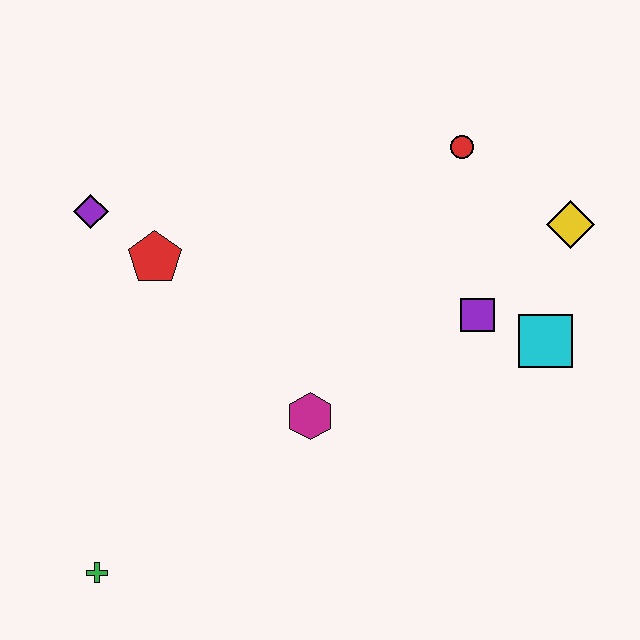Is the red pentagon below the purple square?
No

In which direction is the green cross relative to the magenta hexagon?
The green cross is to the left of the magenta hexagon.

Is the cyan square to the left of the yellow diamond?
Yes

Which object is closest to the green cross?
The magenta hexagon is closest to the green cross.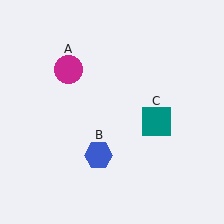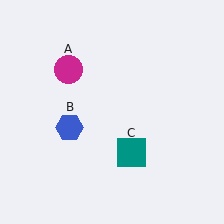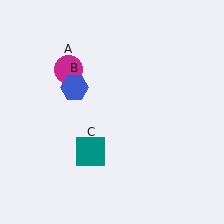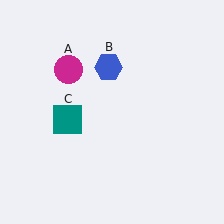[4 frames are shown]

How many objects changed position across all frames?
2 objects changed position: blue hexagon (object B), teal square (object C).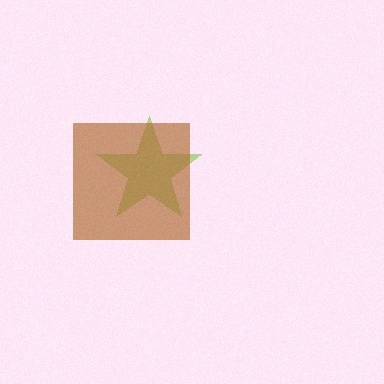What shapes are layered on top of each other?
The layered shapes are: a lime star, a brown square.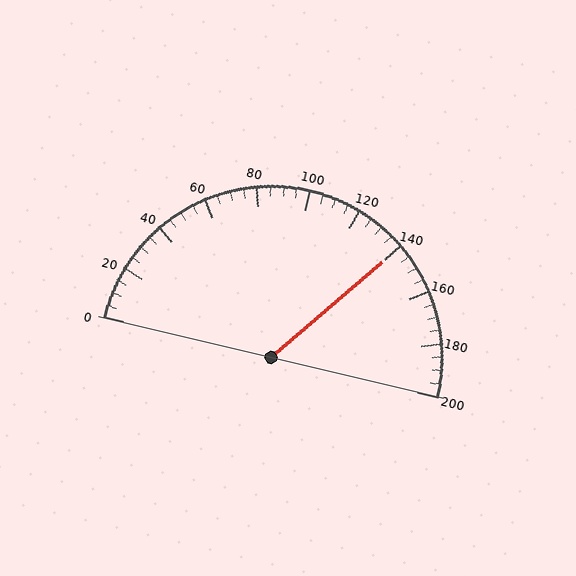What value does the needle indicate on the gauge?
The needle indicates approximately 140.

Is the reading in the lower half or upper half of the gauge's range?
The reading is in the upper half of the range (0 to 200).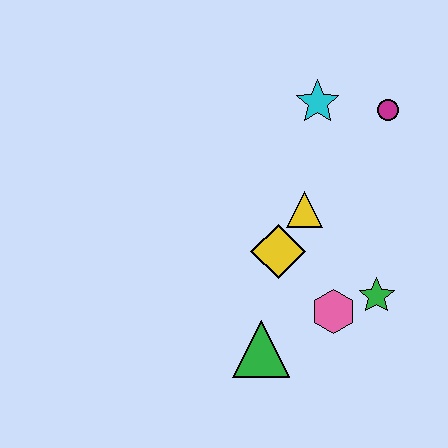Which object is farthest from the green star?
The cyan star is farthest from the green star.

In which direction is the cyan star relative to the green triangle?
The cyan star is above the green triangle.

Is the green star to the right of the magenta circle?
No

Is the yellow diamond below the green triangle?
No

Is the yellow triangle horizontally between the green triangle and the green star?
Yes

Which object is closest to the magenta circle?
The cyan star is closest to the magenta circle.